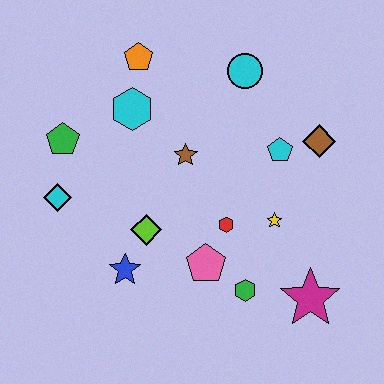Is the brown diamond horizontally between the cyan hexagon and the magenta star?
No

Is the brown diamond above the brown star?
Yes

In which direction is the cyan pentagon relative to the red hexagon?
The cyan pentagon is above the red hexagon.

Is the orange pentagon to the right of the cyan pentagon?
No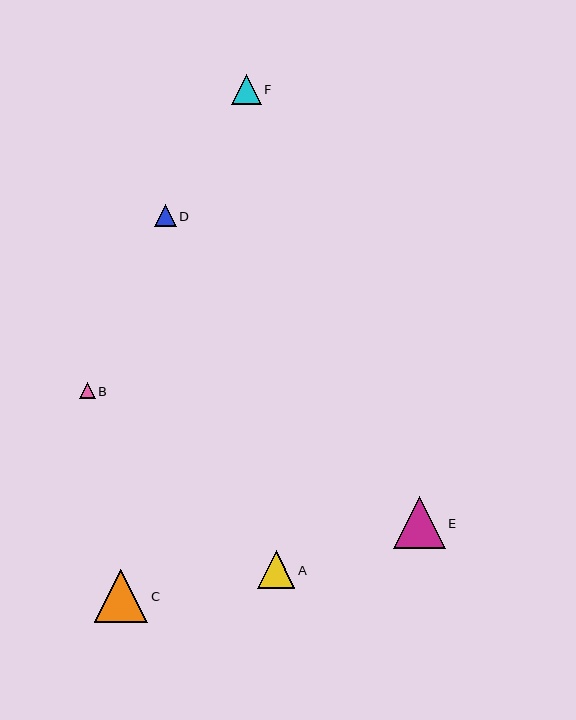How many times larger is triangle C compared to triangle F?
Triangle C is approximately 1.8 times the size of triangle F.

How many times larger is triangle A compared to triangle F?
Triangle A is approximately 1.3 times the size of triangle F.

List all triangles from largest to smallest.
From largest to smallest: C, E, A, F, D, B.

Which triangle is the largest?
Triangle C is the largest with a size of approximately 53 pixels.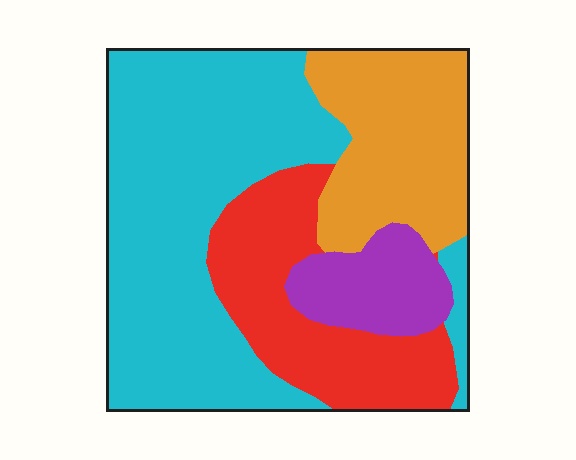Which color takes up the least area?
Purple, at roughly 10%.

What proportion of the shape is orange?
Orange covers about 20% of the shape.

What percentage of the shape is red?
Red covers roughly 20% of the shape.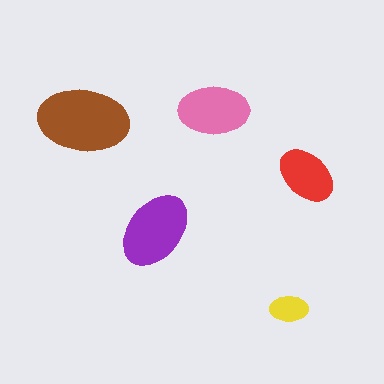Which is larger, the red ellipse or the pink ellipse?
The pink one.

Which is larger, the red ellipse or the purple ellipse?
The purple one.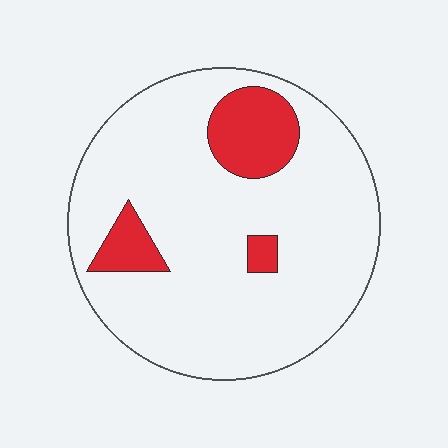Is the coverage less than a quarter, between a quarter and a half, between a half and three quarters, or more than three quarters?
Less than a quarter.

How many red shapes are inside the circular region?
3.